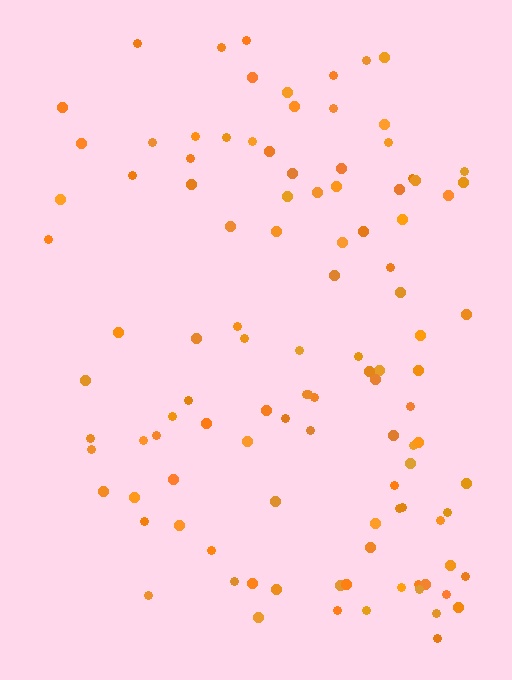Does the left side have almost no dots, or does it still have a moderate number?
Still a moderate number, just noticeably fewer than the right.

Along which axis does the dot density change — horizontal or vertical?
Horizontal.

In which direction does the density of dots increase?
From left to right, with the right side densest.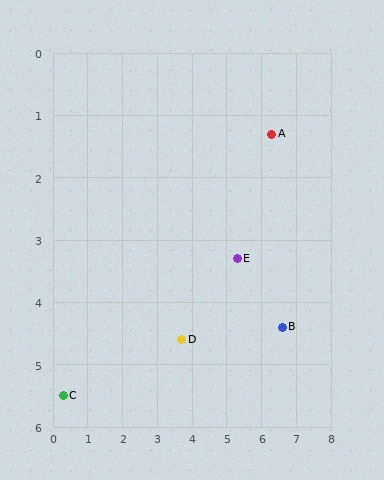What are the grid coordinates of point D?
Point D is at approximately (3.7, 4.6).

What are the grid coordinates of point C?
Point C is at approximately (0.3, 5.5).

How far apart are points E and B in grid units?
Points E and B are about 1.7 grid units apart.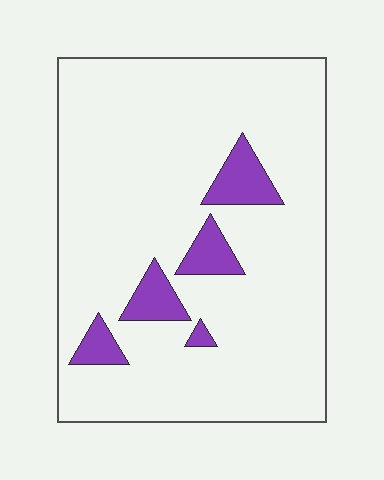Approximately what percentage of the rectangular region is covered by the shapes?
Approximately 10%.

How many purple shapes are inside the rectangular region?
5.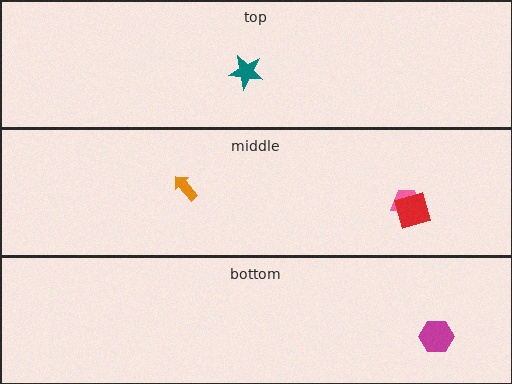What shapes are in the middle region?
The orange arrow, the pink trapezoid, the red diamond.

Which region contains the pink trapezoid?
The middle region.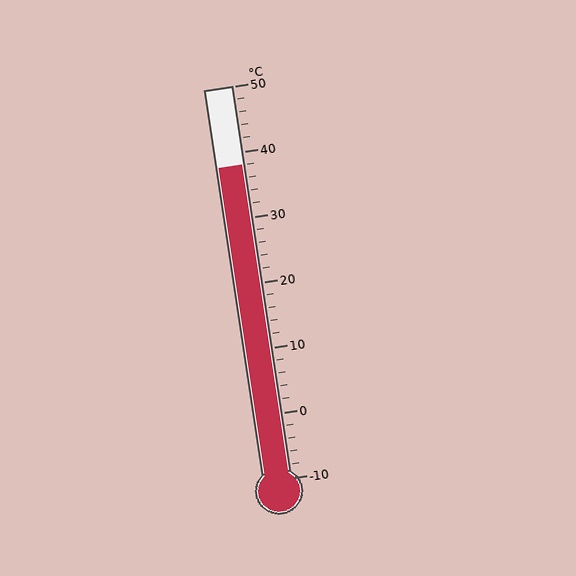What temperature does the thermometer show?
The thermometer shows approximately 38°C.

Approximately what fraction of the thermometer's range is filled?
The thermometer is filled to approximately 80% of its range.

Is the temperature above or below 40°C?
The temperature is below 40°C.